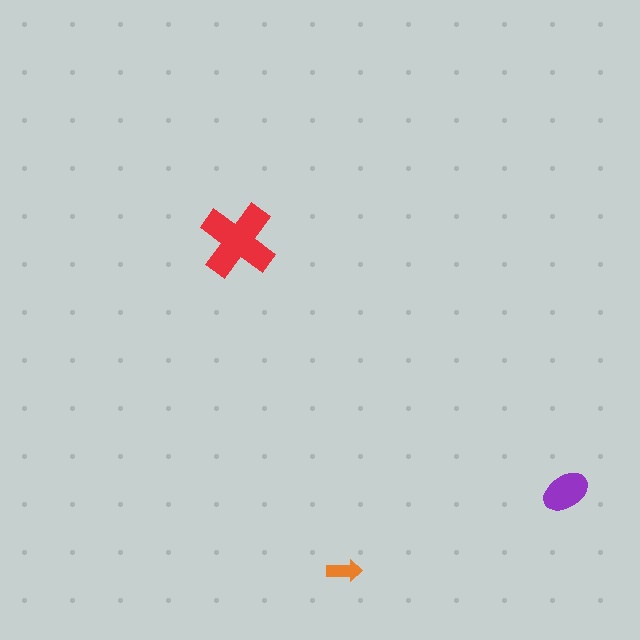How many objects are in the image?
There are 3 objects in the image.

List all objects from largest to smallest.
The red cross, the purple ellipse, the orange arrow.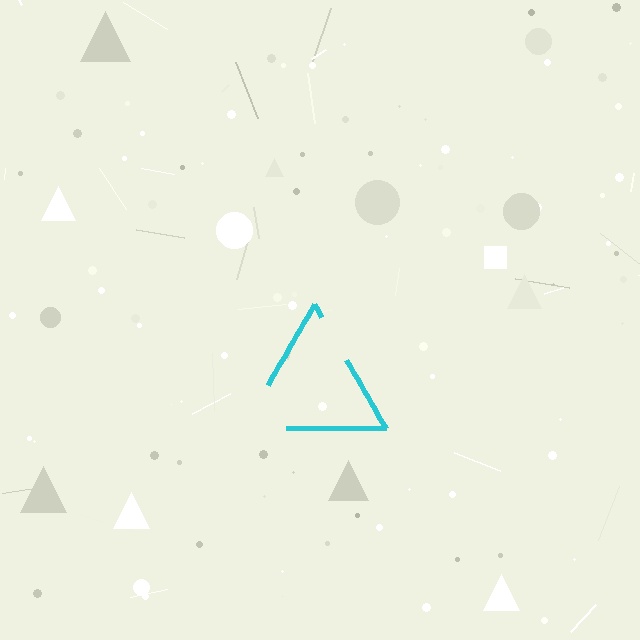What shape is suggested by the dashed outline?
The dashed outline suggests a triangle.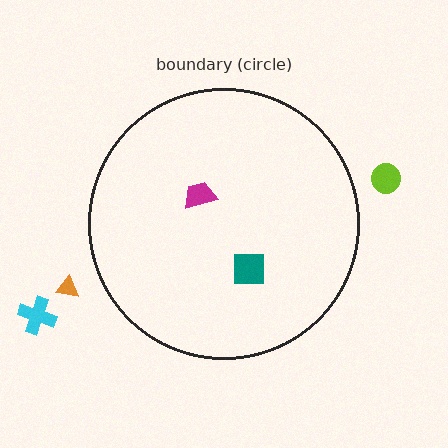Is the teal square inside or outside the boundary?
Inside.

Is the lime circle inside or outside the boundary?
Outside.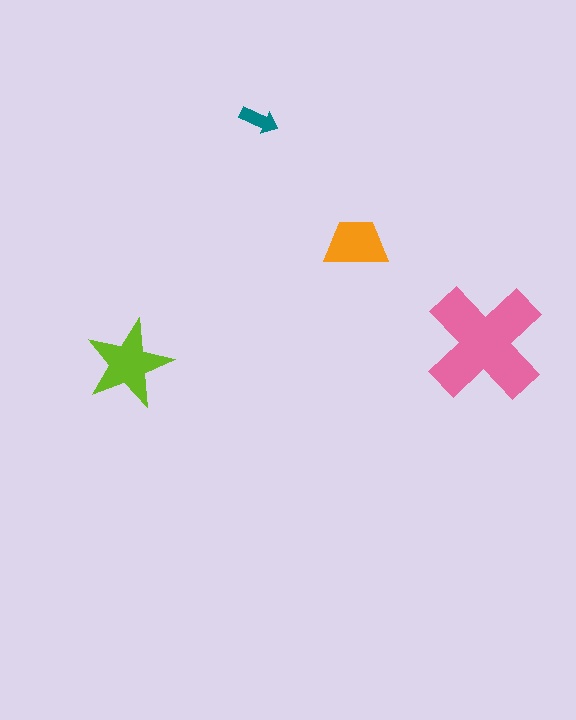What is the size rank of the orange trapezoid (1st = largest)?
3rd.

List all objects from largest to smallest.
The pink cross, the lime star, the orange trapezoid, the teal arrow.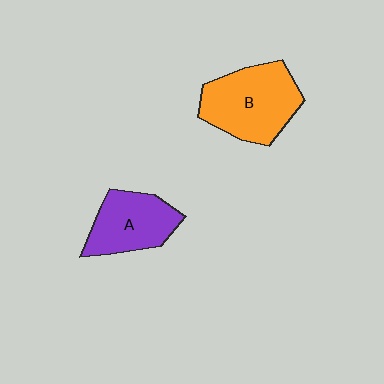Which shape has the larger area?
Shape B (orange).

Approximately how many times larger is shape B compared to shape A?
Approximately 1.3 times.